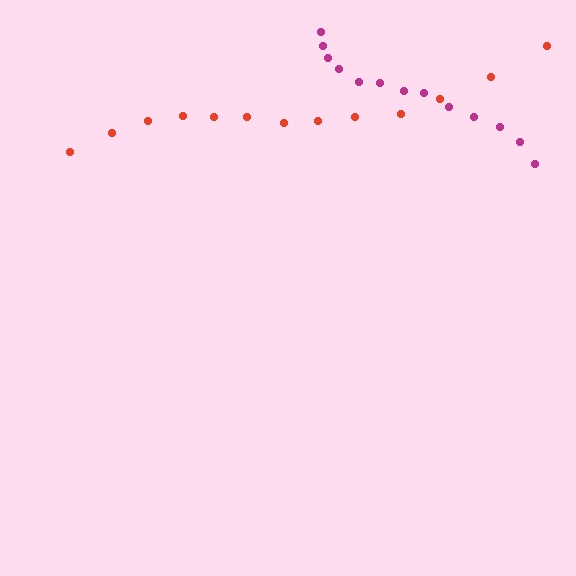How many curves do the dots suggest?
There are 2 distinct paths.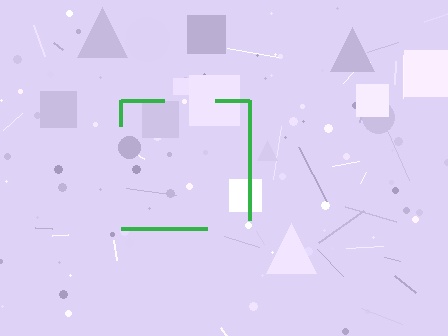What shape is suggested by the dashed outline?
The dashed outline suggests a square.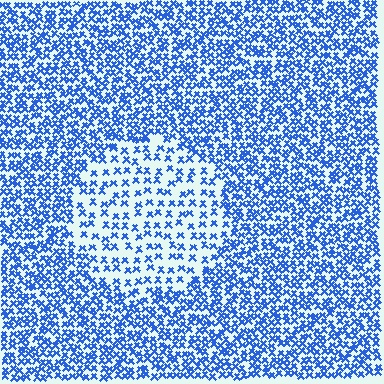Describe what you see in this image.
The image contains small blue elements arranged at two different densities. A circle-shaped region is visible where the elements are less densely packed than the surrounding area.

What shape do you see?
I see a circle.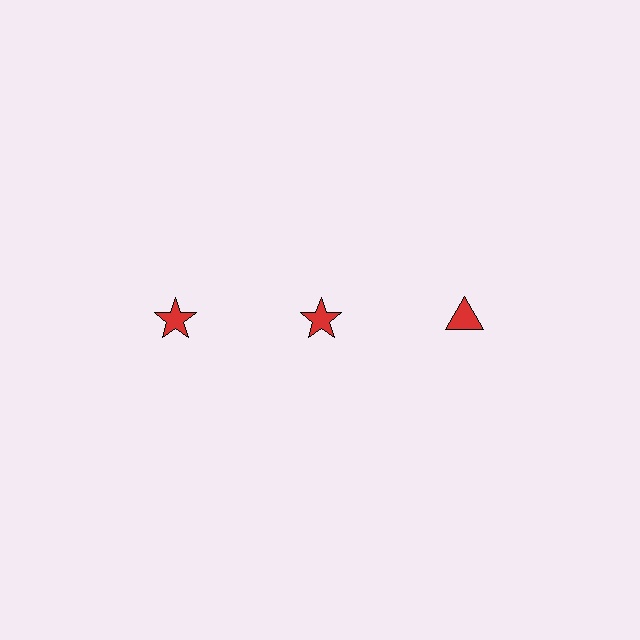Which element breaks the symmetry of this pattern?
The red triangle in the top row, center column breaks the symmetry. All other shapes are red stars.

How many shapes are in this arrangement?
There are 3 shapes arranged in a grid pattern.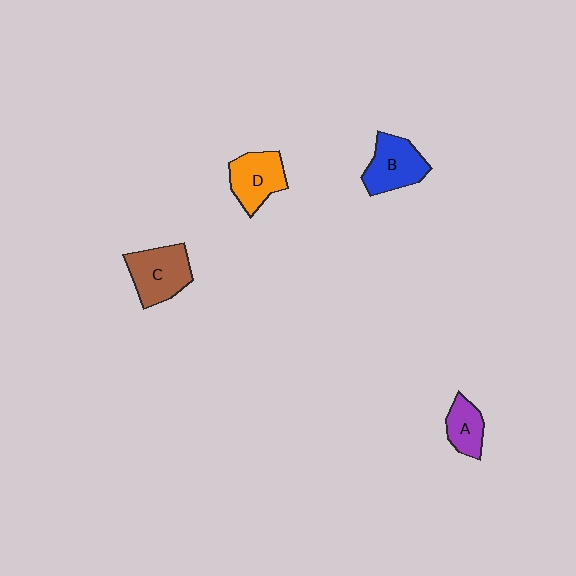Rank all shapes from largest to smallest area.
From largest to smallest: C (brown), B (blue), D (orange), A (purple).